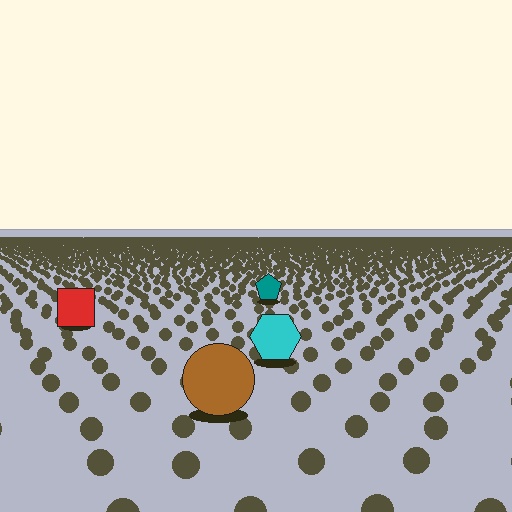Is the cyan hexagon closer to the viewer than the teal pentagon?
Yes. The cyan hexagon is closer — you can tell from the texture gradient: the ground texture is coarser near it.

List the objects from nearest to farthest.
From nearest to farthest: the brown circle, the cyan hexagon, the red square, the teal pentagon.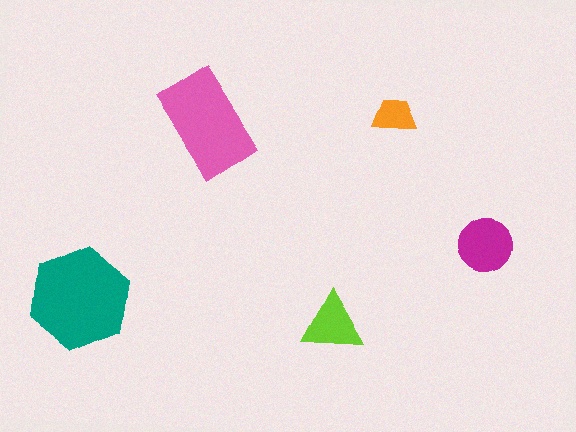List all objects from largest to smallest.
The teal hexagon, the pink rectangle, the magenta circle, the lime triangle, the orange trapezoid.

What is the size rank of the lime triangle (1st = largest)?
4th.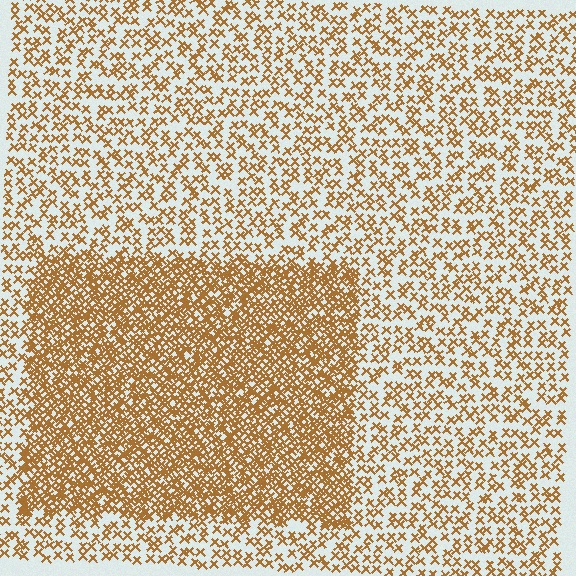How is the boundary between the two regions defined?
The boundary is defined by a change in element density (approximately 2.5x ratio). All elements are the same color, size, and shape.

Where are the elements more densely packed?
The elements are more densely packed inside the rectangle boundary.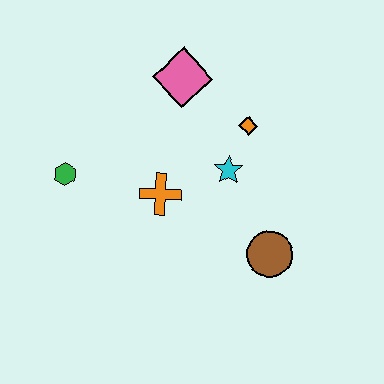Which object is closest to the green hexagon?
The orange cross is closest to the green hexagon.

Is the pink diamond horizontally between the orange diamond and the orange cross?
Yes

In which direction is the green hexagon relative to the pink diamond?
The green hexagon is to the left of the pink diamond.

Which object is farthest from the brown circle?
The green hexagon is farthest from the brown circle.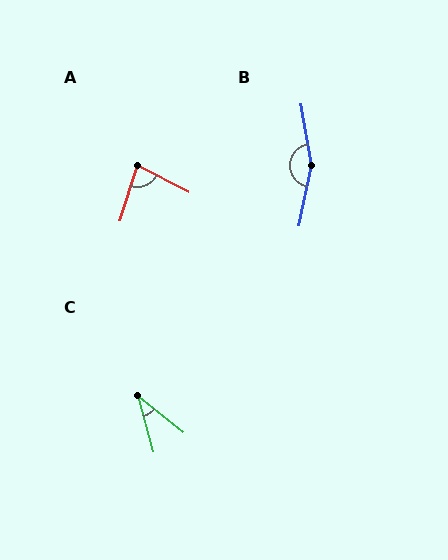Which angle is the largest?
B, at approximately 159 degrees.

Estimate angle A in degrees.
Approximately 81 degrees.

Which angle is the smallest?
C, at approximately 36 degrees.